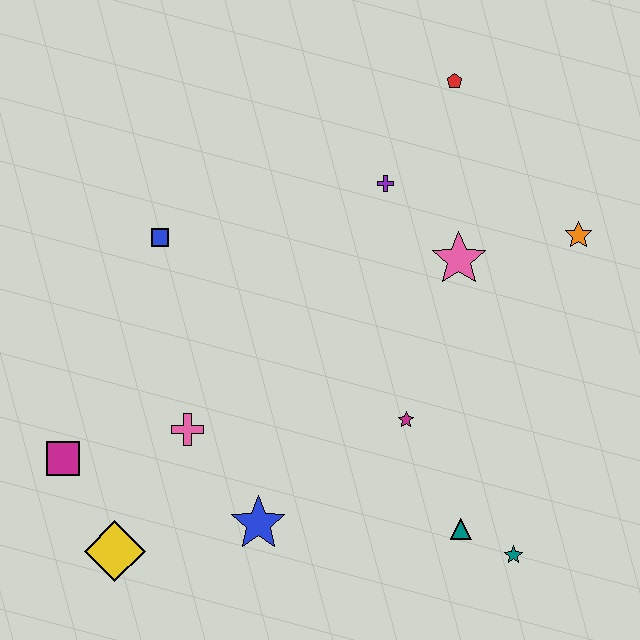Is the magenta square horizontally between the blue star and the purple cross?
No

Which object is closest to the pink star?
The purple cross is closest to the pink star.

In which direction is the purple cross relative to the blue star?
The purple cross is above the blue star.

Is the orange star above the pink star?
Yes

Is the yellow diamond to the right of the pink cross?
No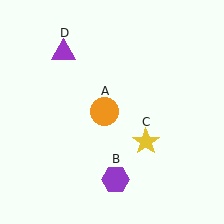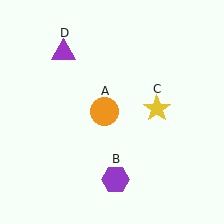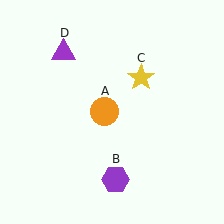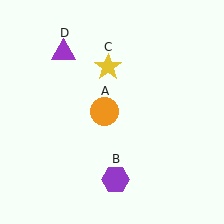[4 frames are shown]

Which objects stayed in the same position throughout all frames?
Orange circle (object A) and purple hexagon (object B) and purple triangle (object D) remained stationary.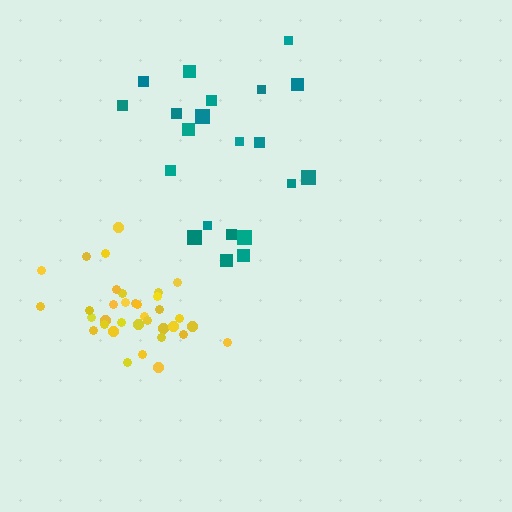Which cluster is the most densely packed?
Yellow.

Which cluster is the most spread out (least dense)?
Teal.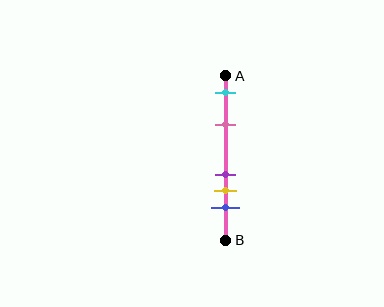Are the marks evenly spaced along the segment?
No, the marks are not evenly spaced.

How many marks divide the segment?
There are 5 marks dividing the segment.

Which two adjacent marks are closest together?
The purple and yellow marks are the closest adjacent pair.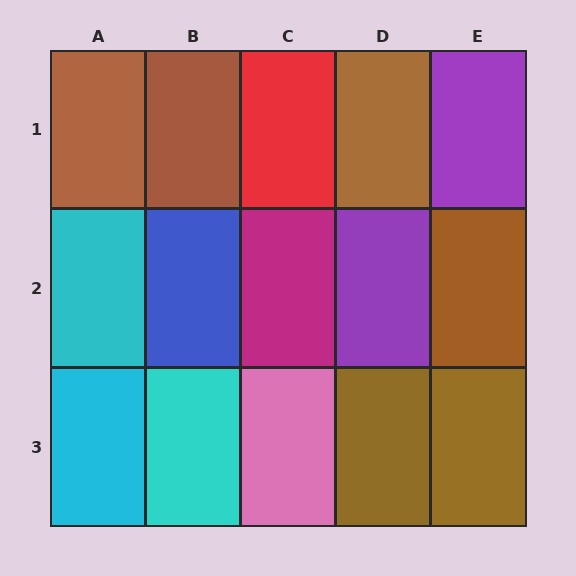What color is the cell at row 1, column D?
Brown.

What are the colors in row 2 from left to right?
Cyan, blue, magenta, purple, brown.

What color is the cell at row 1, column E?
Purple.